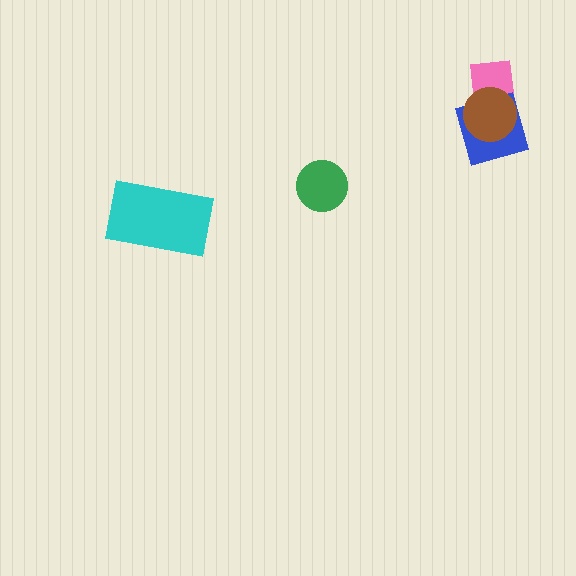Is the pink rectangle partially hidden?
Yes, it is partially covered by another shape.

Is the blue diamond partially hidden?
Yes, it is partially covered by another shape.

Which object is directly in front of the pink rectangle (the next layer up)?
The blue diamond is directly in front of the pink rectangle.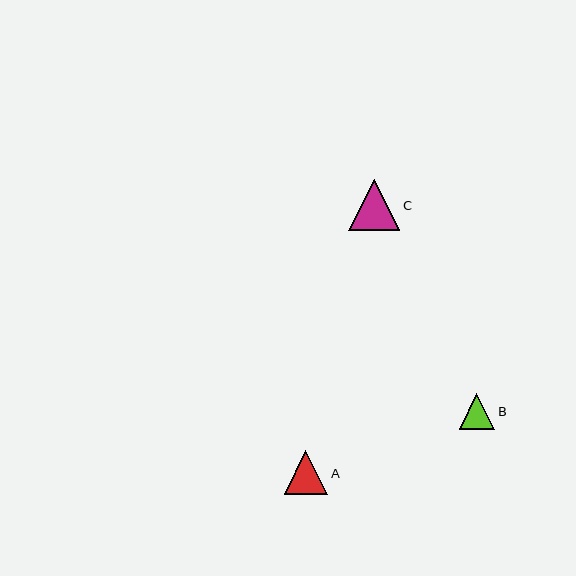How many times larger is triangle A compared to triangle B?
Triangle A is approximately 1.2 times the size of triangle B.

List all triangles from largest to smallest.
From largest to smallest: C, A, B.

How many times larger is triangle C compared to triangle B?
Triangle C is approximately 1.4 times the size of triangle B.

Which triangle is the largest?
Triangle C is the largest with a size of approximately 51 pixels.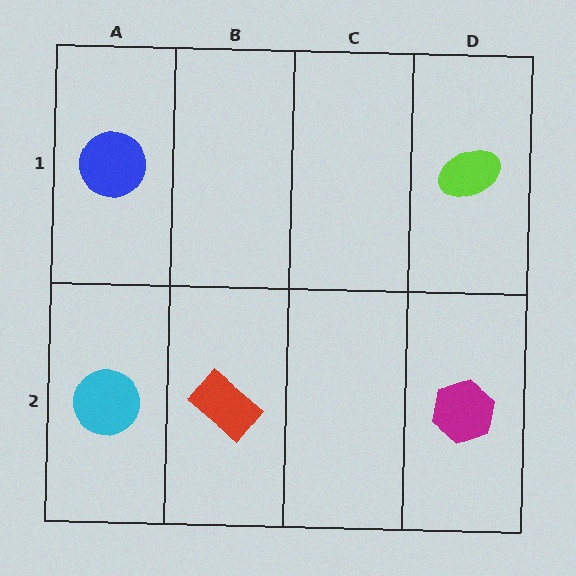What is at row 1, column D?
A lime ellipse.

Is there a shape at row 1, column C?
No, that cell is empty.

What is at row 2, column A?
A cyan circle.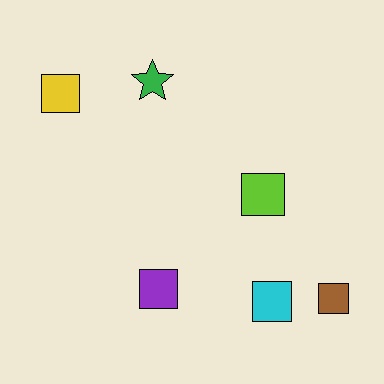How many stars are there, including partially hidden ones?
There is 1 star.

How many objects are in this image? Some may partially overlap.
There are 6 objects.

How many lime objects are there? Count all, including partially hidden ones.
There is 1 lime object.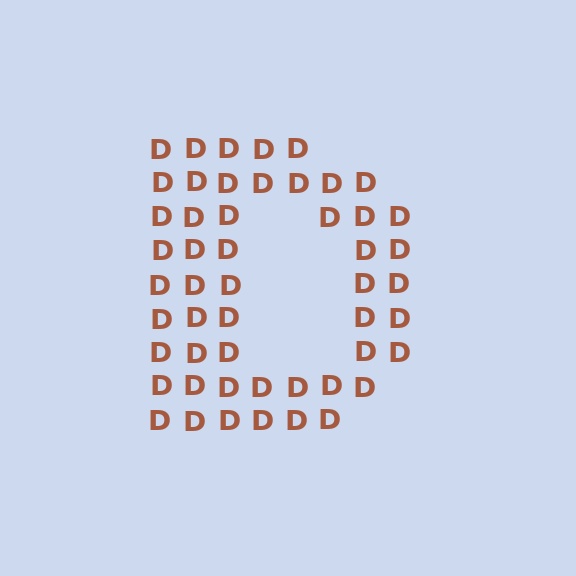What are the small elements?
The small elements are letter D's.